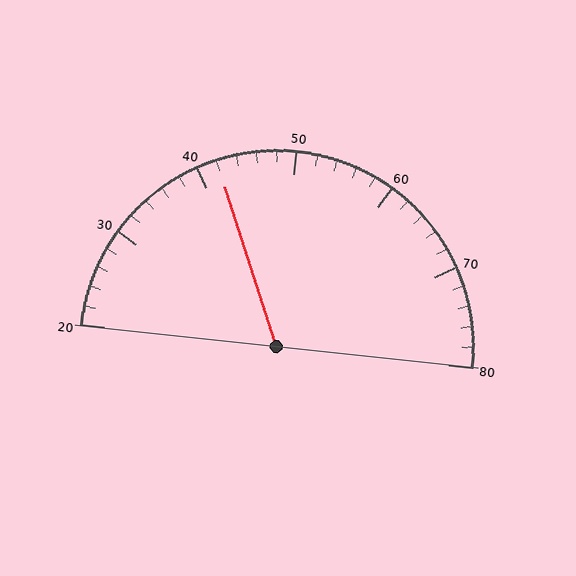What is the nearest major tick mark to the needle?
The nearest major tick mark is 40.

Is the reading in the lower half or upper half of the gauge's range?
The reading is in the lower half of the range (20 to 80).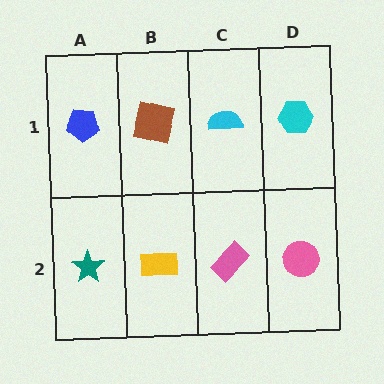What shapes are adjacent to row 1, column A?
A teal star (row 2, column A), a brown square (row 1, column B).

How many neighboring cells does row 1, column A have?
2.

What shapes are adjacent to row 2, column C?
A cyan semicircle (row 1, column C), a yellow rectangle (row 2, column B), a pink circle (row 2, column D).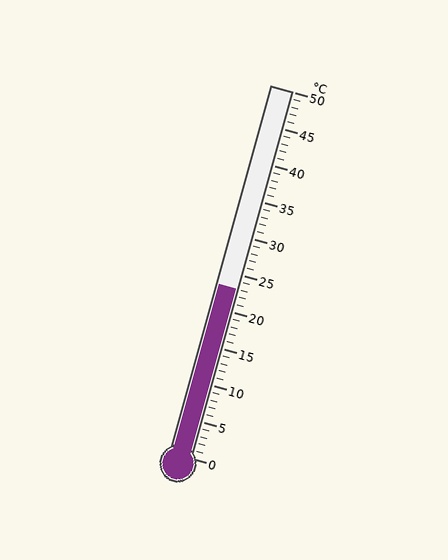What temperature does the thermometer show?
The thermometer shows approximately 23°C.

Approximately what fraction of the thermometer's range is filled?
The thermometer is filled to approximately 45% of its range.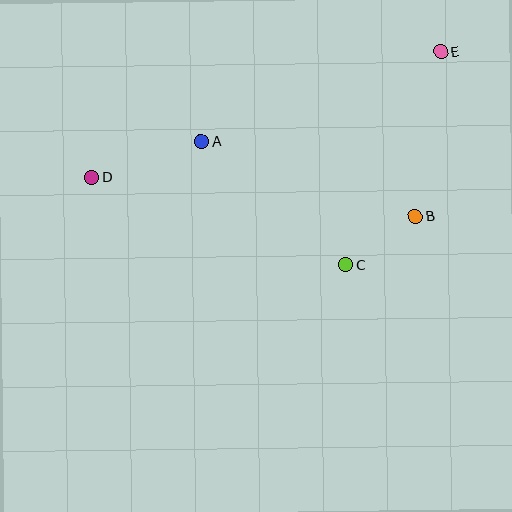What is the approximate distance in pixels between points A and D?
The distance between A and D is approximately 115 pixels.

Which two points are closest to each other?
Points B and C are closest to each other.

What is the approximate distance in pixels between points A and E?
The distance between A and E is approximately 256 pixels.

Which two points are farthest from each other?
Points D and E are farthest from each other.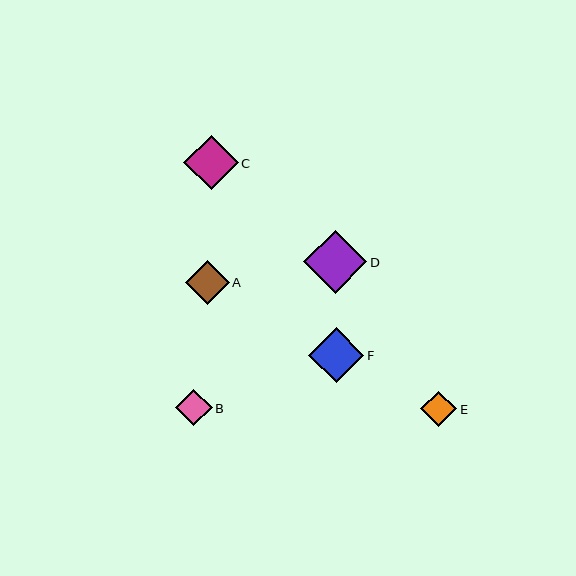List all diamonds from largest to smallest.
From largest to smallest: D, F, C, A, B, E.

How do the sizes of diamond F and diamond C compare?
Diamond F and diamond C are approximately the same size.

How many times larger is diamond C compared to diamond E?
Diamond C is approximately 1.5 times the size of diamond E.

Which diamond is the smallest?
Diamond E is the smallest with a size of approximately 36 pixels.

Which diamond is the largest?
Diamond D is the largest with a size of approximately 63 pixels.